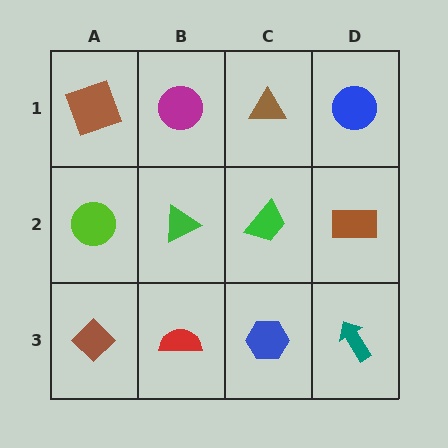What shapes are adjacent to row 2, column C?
A brown triangle (row 1, column C), a blue hexagon (row 3, column C), a green triangle (row 2, column B), a brown rectangle (row 2, column D).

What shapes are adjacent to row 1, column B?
A green triangle (row 2, column B), a brown square (row 1, column A), a brown triangle (row 1, column C).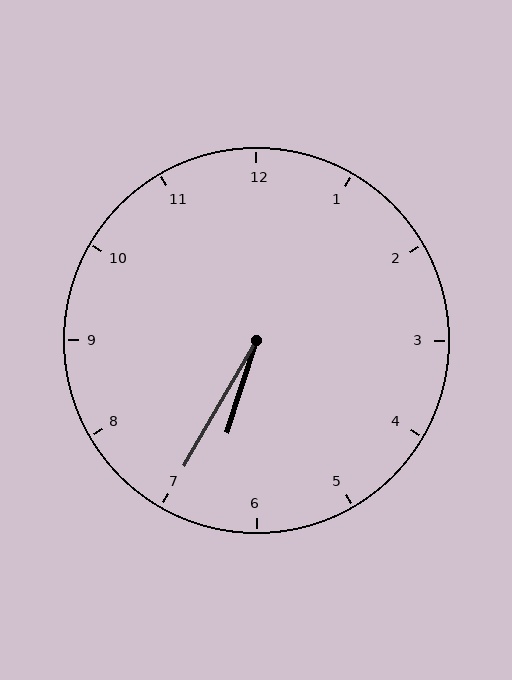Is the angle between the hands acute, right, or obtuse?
It is acute.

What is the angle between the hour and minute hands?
Approximately 12 degrees.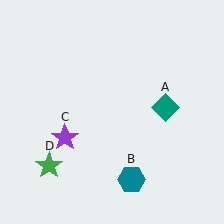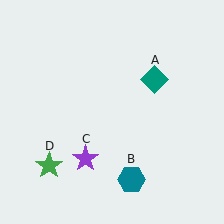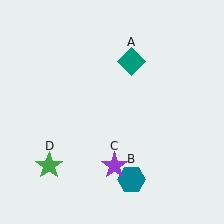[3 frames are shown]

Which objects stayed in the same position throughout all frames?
Teal hexagon (object B) and green star (object D) remained stationary.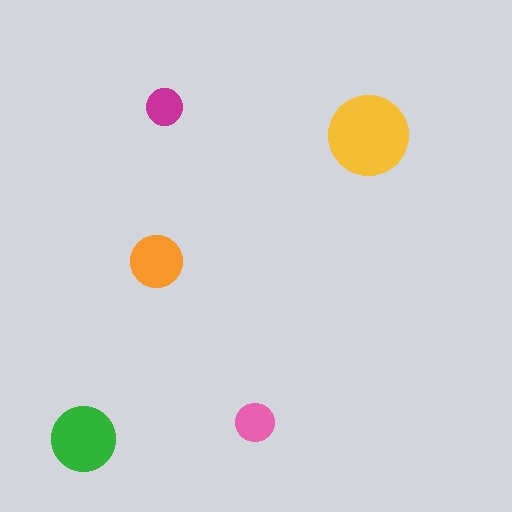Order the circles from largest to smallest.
the yellow one, the green one, the orange one, the pink one, the magenta one.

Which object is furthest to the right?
The yellow circle is rightmost.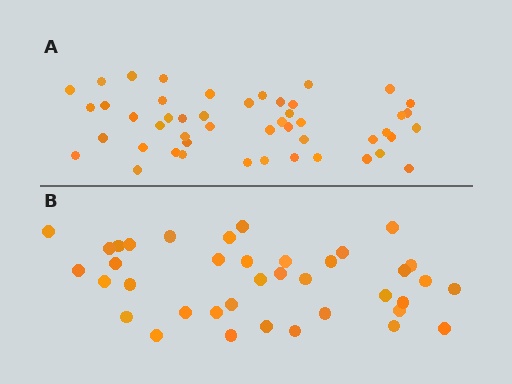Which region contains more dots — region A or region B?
Region A (the top region) has more dots.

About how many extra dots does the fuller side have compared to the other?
Region A has roughly 10 or so more dots than region B.